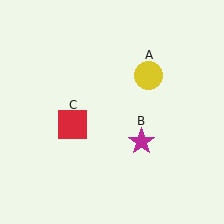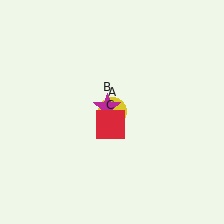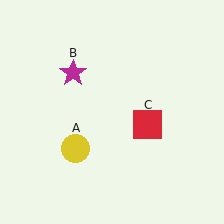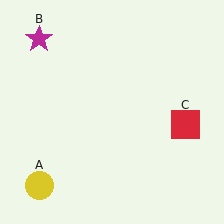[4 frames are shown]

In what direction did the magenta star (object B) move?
The magenta star (object B) moved up and to the left.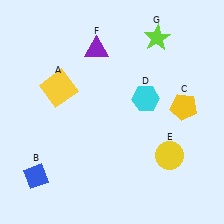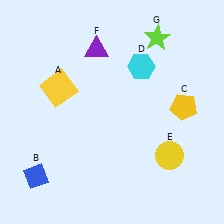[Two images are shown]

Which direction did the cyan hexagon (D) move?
The cyan hexagon (D) moved up.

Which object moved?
The cyan hexagon (D) moved up.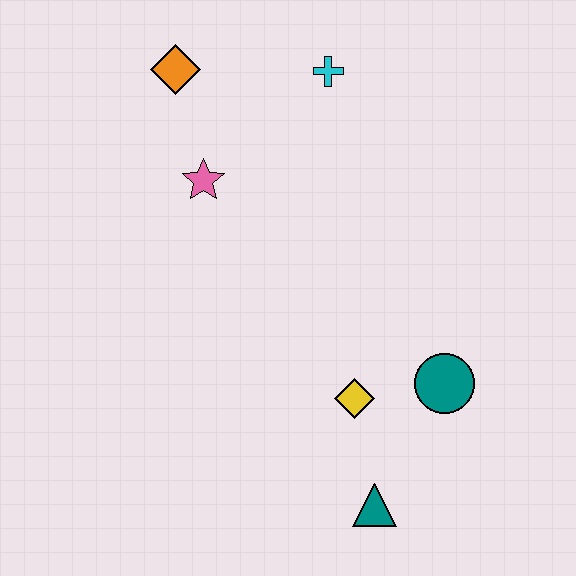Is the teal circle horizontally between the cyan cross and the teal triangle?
No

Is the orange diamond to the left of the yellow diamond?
Yes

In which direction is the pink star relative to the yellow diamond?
The pink star is above the yellow diamond.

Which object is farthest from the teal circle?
The orange diamond is farthest from the teal circle.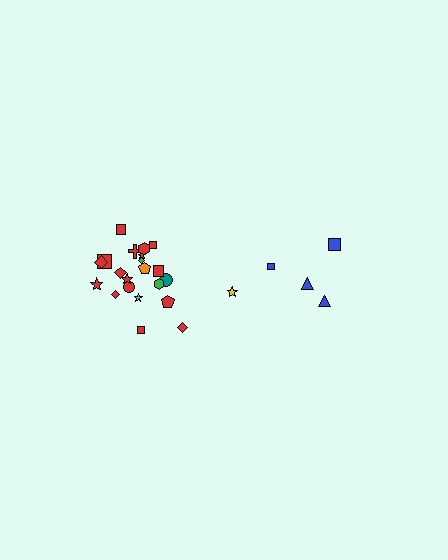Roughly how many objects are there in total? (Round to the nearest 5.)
Roughly 25 objects in total.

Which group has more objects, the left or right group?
The left group.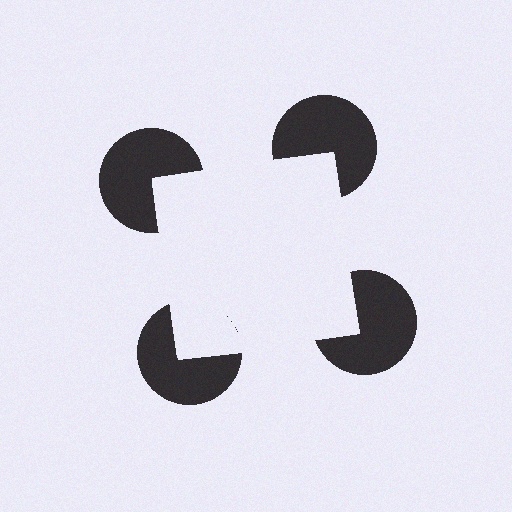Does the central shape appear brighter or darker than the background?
It typically appears slightly brighter than the background, even though no actual brightness change is drawn.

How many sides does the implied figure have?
4 sides.